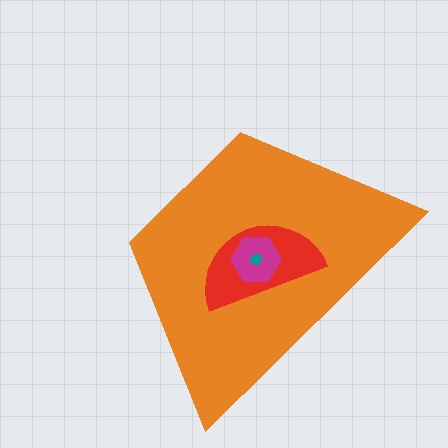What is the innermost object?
The teal pentagon.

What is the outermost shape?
The orange trapezoid.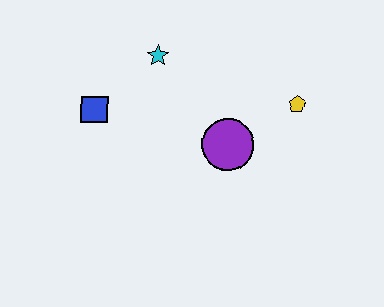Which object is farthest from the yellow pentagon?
The blue square is farthest from the yellow pentagon.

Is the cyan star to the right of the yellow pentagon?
No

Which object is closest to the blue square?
The cyan star is closest to the blue square.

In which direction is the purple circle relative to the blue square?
The purple circle is to the right of the blue square.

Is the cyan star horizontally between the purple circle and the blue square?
Yes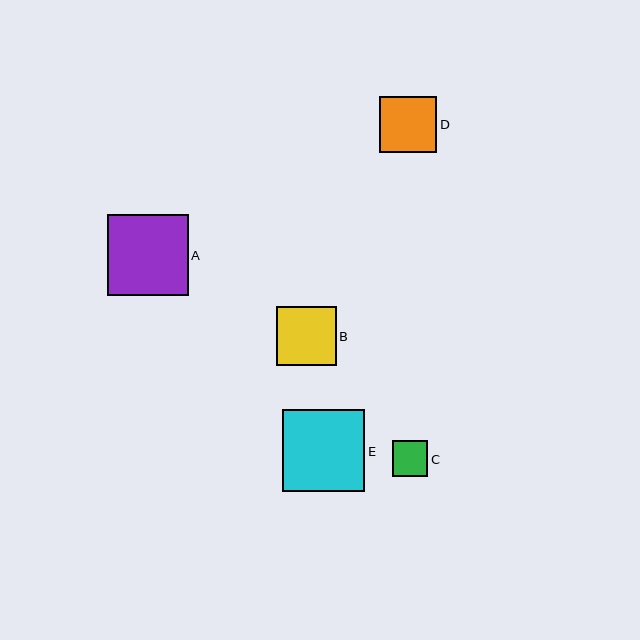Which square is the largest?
Square E is the largest with a size of approximately 82 pixels.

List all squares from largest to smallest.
From largest to smallest: E, A, B, D, C.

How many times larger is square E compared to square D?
Square E is approximately 1.5 times the size of square D.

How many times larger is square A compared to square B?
Square A is approximately 1.4 times the size of square B.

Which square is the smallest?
Square C is the smallest with a size of approximately 36 pixels.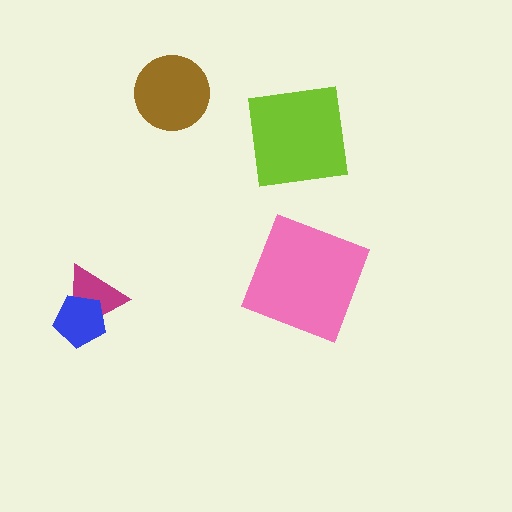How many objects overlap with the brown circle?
0 objects overlap with the brown circle.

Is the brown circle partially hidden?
No, no other shape covers it.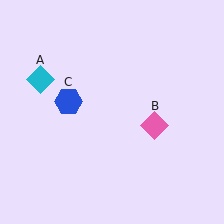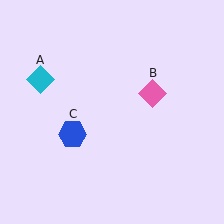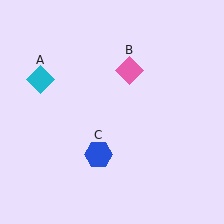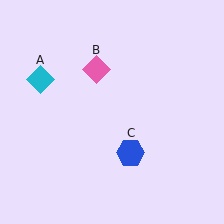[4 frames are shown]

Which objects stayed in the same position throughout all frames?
Cyan diamond (object A) remained stationary.